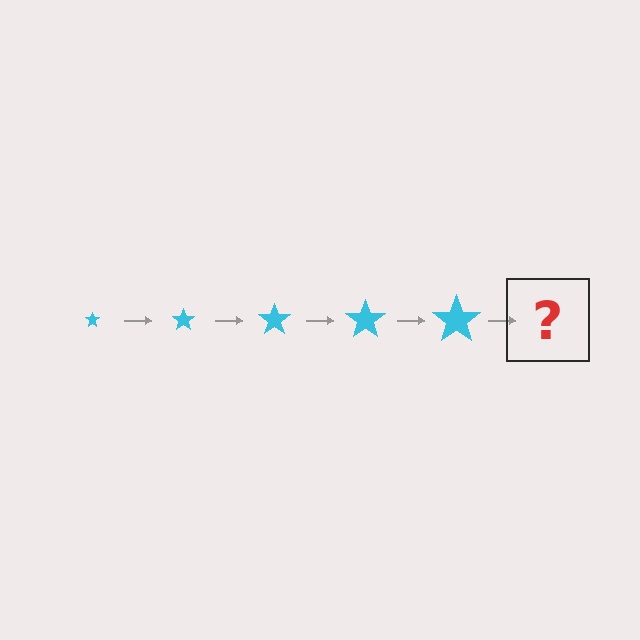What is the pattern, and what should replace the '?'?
The pattern is that the star gets progressively larger each step. The '?' should be a cyan star, larger than the previous one.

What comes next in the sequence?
The next element should be a cyan star, larger than the previous one.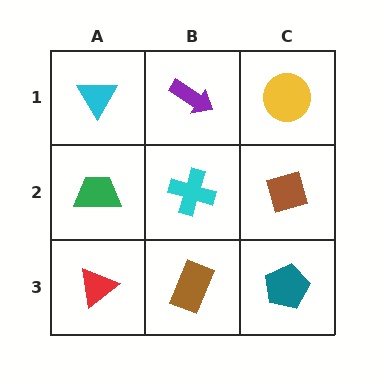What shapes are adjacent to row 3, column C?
A brown diamond (row 2, column C), a brown rectangle (row 3, column B).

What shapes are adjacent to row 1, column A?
A green trapezoid (row 2, column A), a purple arrow (row 1, column B).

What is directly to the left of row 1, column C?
A purple arrow.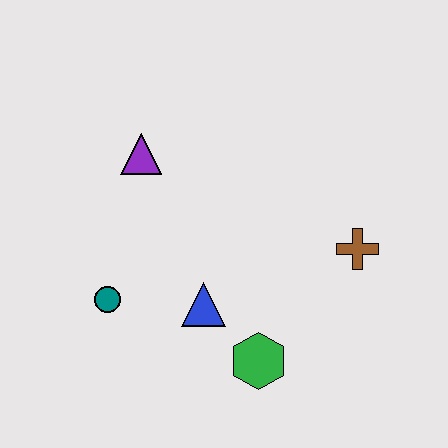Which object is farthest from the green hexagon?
The purple triangle is farthest from the green hexagon.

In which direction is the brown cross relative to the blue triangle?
The brown cross is to the right of the blue triangle.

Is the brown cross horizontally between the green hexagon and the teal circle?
No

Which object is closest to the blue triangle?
The green hexagon is closest to the blue triangle.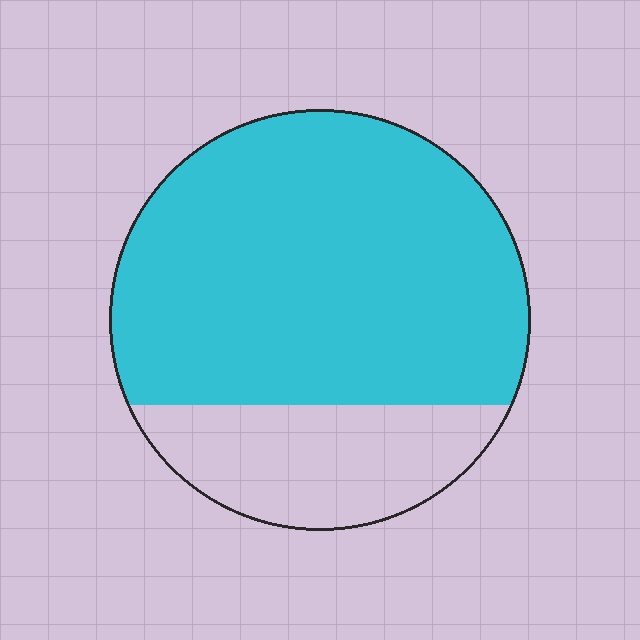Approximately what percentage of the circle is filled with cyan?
Approximately 75%.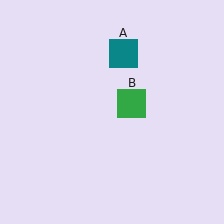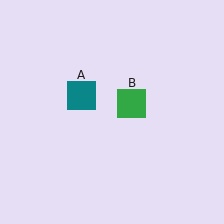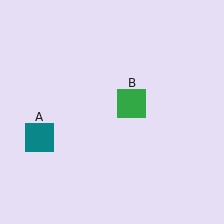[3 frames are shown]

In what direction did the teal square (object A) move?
The teal square (object A) moved down and to the left.